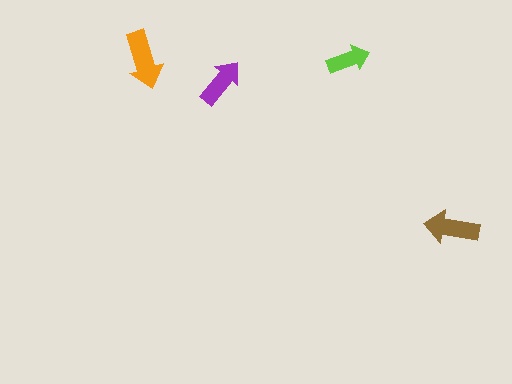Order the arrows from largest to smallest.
the orange one, the brown one, the purple one, the lime one.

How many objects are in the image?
There are 4 objects in the image.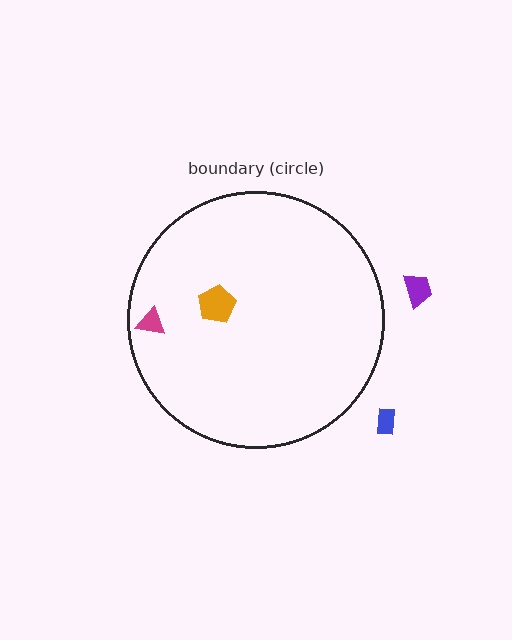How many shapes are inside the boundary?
2 inside, 2 outside.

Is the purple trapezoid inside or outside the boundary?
Outside.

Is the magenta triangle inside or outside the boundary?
Inside.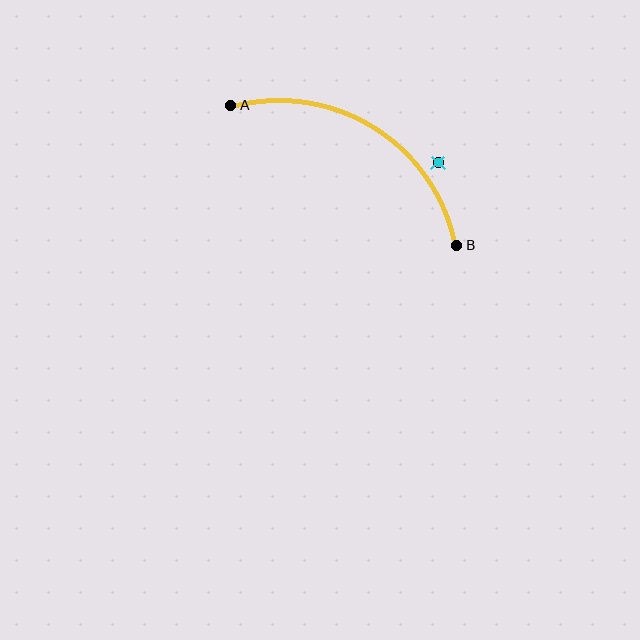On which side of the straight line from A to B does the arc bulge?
The arc bulges above the straight line connecting A and B.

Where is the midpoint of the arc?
The arc midpoint is the point on the curve farthest from the straight line joining A and B. It sits above that line.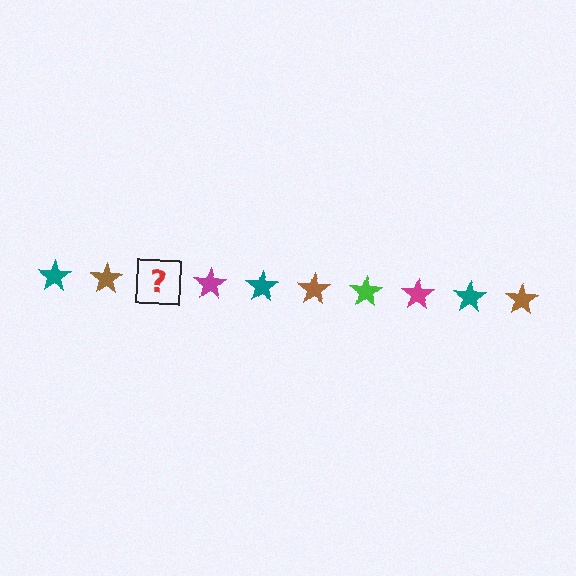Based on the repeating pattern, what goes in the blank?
The blank should be a green star.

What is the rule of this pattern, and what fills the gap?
The rule is that the pattern cycles through teal, brown, green, magenta stars. The gap should be filled with a green star.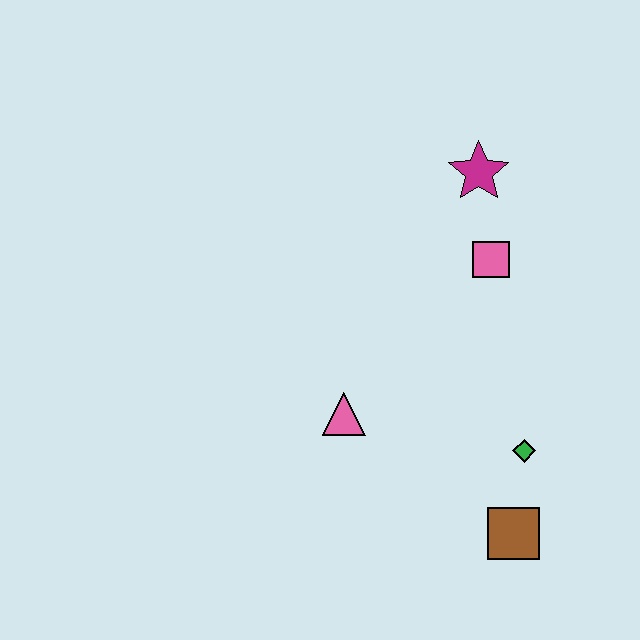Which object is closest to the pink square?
The magenta star is closest to the pink square.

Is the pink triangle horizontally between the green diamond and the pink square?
No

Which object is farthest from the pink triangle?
The magenta star is farthest from the pink triangle.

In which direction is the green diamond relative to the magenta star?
The green diamond is below the magenta star.